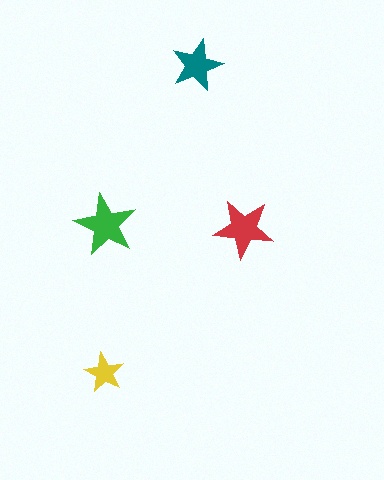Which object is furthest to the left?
The yellow star is leftmost.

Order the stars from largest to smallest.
the green one, the red one, the teal one, the yellow one.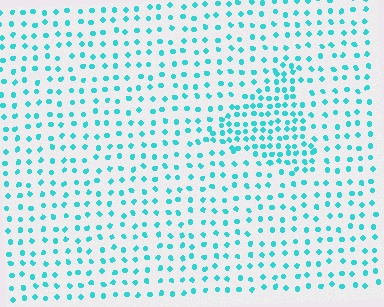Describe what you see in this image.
The image contains small cyan elements arranged at two different densities. A triangle-shaped region is visible where the elements are more densely packed than the surrounding area.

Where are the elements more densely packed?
The elements are more densely packed inside the triangle boundary.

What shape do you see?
I see a triangle.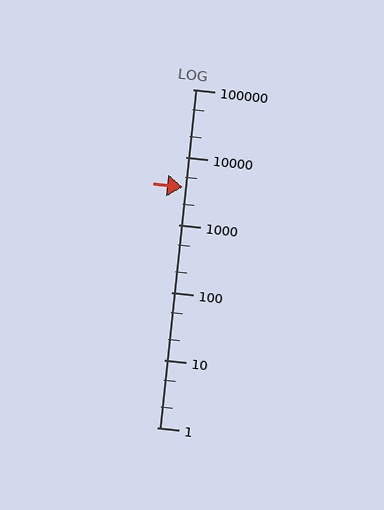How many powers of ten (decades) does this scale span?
The scale spans 5 decades, from 1 to 100000.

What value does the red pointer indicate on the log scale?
The pointer indicates approximately 3600.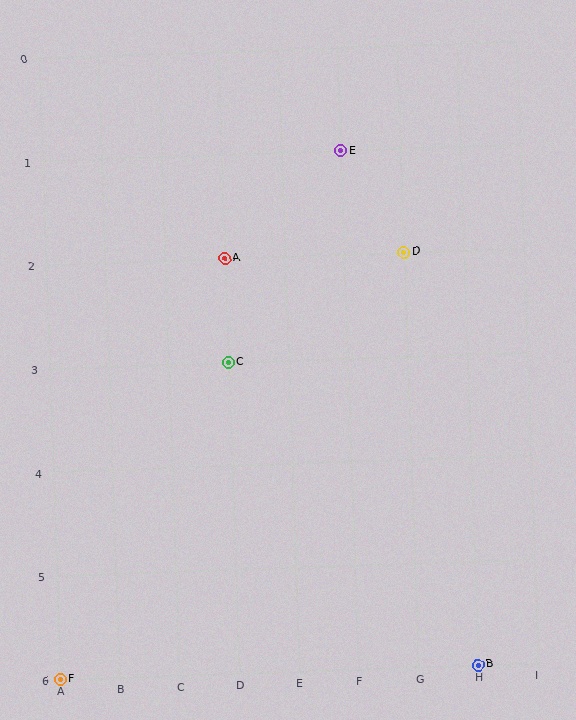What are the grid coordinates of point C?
Point C is at grid coordinates (D, 3).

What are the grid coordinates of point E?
Point E is at grid coordinates (F, 1).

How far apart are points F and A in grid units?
Points F and A are 3 columns and 4 rows apart (about 5.0 grid units diagonally).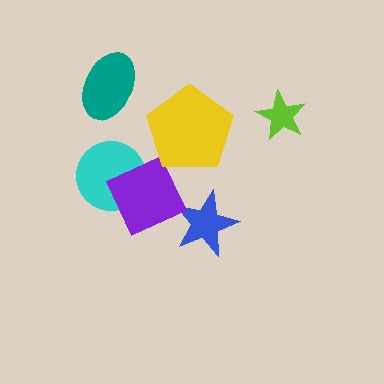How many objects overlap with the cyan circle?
1 object overlaps with the cyan circle.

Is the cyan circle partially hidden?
Yes, it is partially covered by another shape.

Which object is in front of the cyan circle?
The purple diamond is in front of the cyan circle.